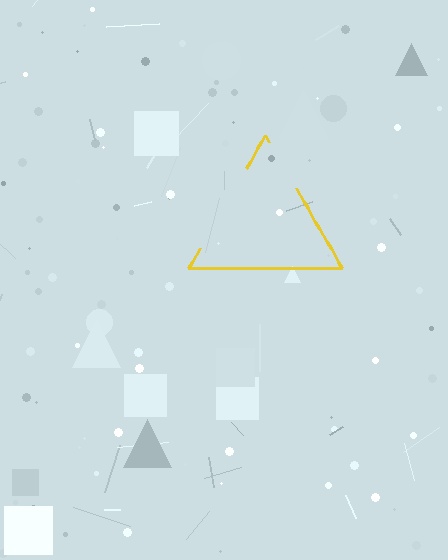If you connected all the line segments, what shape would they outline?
They would outline a triangle.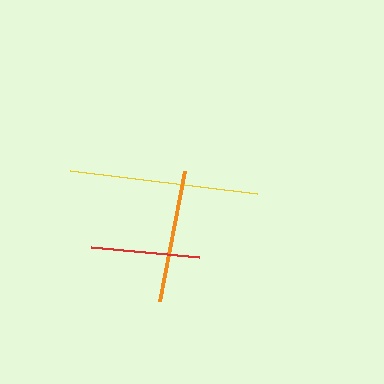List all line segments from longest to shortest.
From longest to shortest: yellow, orange, red.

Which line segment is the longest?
The yellow line is the longest at approximately 188 pixels.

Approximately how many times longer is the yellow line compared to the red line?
The yellow line is approximately 1.7 times the length of the red line.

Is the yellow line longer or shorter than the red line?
The yellow line is longer than the red line.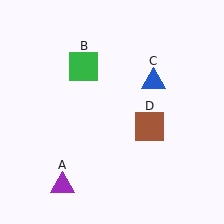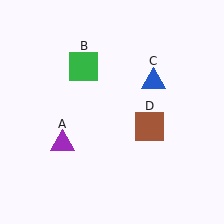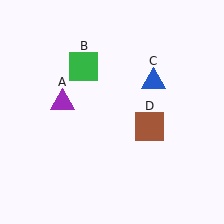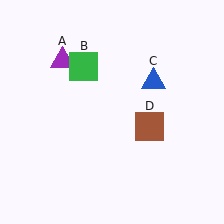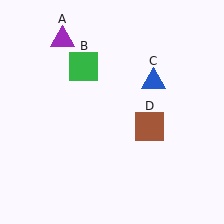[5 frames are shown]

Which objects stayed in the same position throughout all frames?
Green square (object B) and blue triangle (object C) and brown square (object D) remained stationary.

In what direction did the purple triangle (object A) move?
The purple triangle (object A) moved up.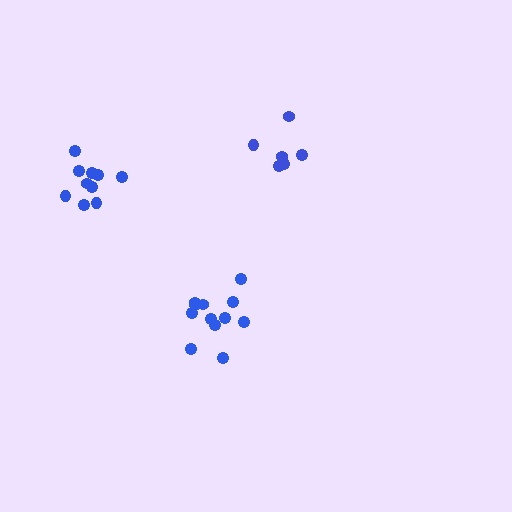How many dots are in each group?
Group 1: 12 dots, Group 2: 10 dots, Group 3: 6 dots (28 total).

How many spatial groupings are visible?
There are 3 spatial groupings.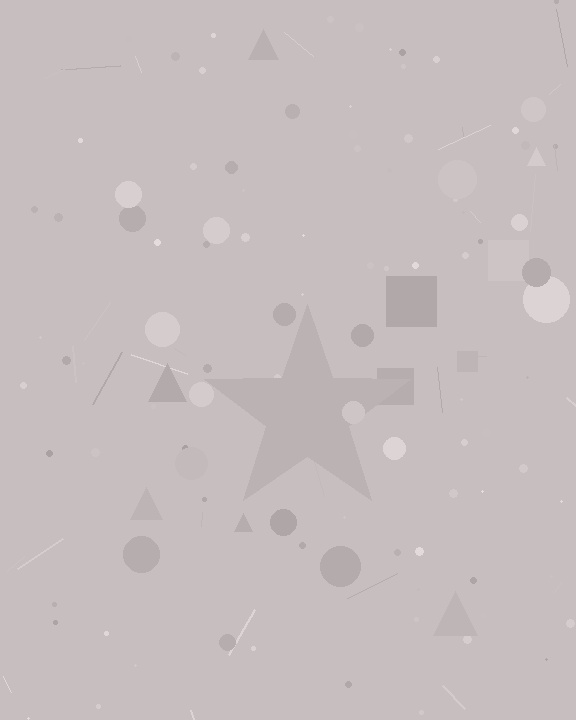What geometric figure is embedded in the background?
A star is embedded in the background.